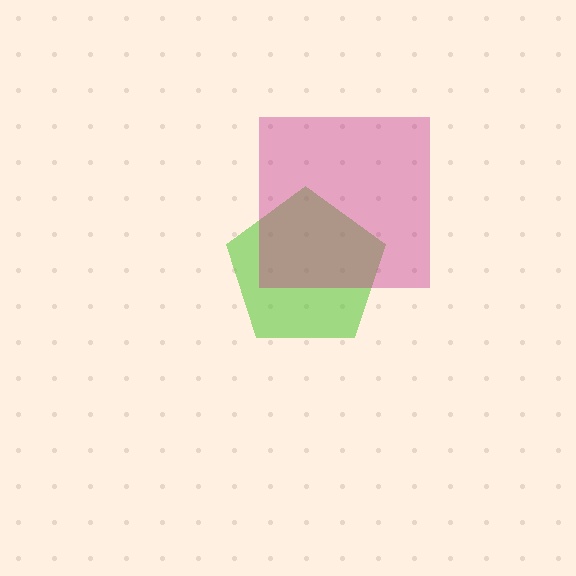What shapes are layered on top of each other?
The layered shapes are: a lime pentagon, a magenta square.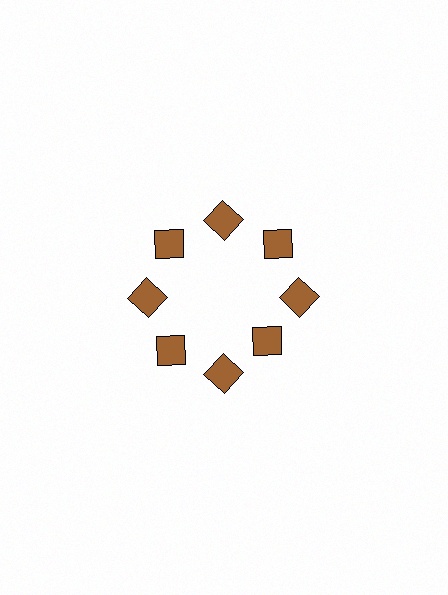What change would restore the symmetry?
The symmetry would be restored by moving it outward, back onto the ring so that all 8 squares sit at equal angles and equal distance from the center.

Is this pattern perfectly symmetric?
No. The 8 brown squares are arranged in a ring, but one element near the 4 o'clock position is pulled inward toward the center, breaking the 8-fold rotational symmetry.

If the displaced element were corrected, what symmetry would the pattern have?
It would have 8-fold rotational symmetry — the pattern would map onto itself every 45 degrees.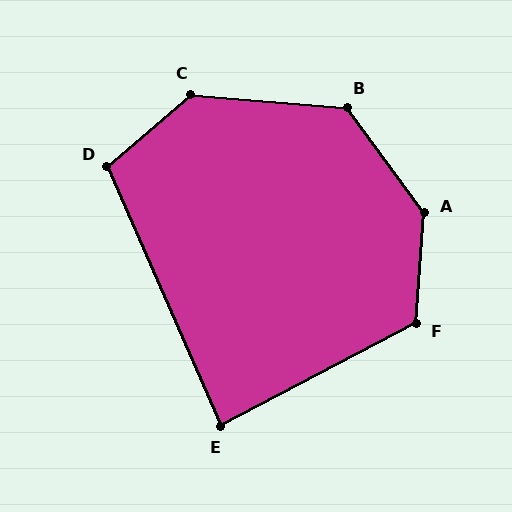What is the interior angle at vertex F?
Approximately 122 degrees (obtuse).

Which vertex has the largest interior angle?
A, at approximately 139 degrees.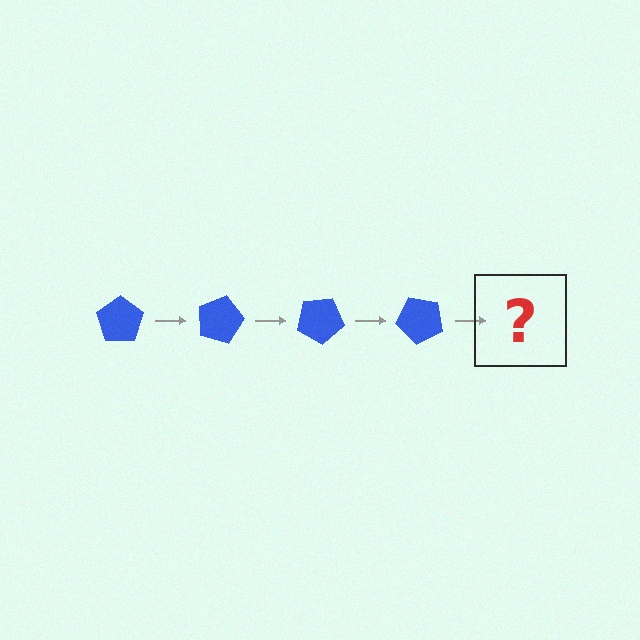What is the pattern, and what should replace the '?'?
The pattern is that the pentagon rotates 15 degrees each step. The '?' should be a blue pentagon rotated 60 degrees.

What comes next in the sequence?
The next element should be a blue pentagon rotated 60 degrees.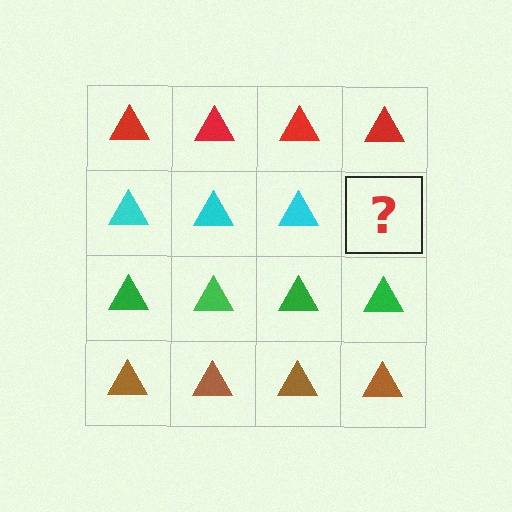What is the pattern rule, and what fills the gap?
The rule is that each row has a consistent color. The gap should be filled with a cyan triangle.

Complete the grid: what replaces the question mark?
The question mark should be replaced with a cyan triangle.